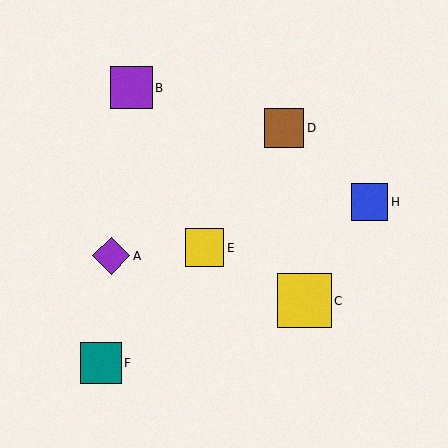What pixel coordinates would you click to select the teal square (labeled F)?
Click at (101, 363) to select the teal square F.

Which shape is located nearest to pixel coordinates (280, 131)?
The brown square (labeled D) at (284, 128) is nearest to that location.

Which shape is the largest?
The yellow square (labeled C) is the largest.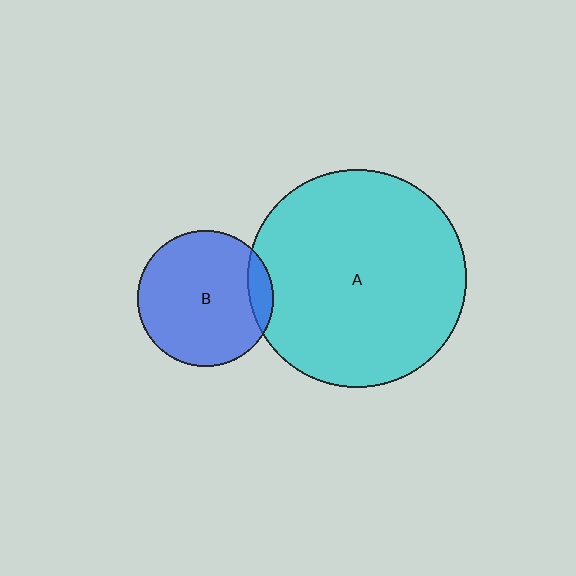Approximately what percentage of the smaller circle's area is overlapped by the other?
Approximately 10%.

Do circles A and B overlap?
Yes.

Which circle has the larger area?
Circle A (cyan).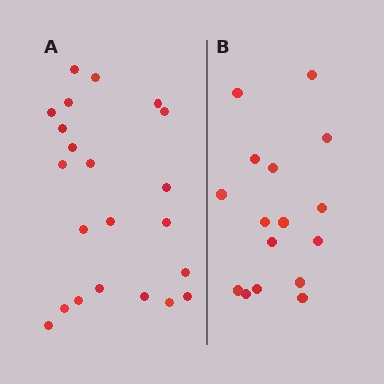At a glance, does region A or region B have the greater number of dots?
Region A (the left region) has more dots.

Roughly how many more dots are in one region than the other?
Region A has about 6 more dots than region B.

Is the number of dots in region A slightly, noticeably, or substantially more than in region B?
Region A has noticeably more, but not dramatically so. The ratio is roughly 1.4 to 1.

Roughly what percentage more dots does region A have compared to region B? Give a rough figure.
About 40% more.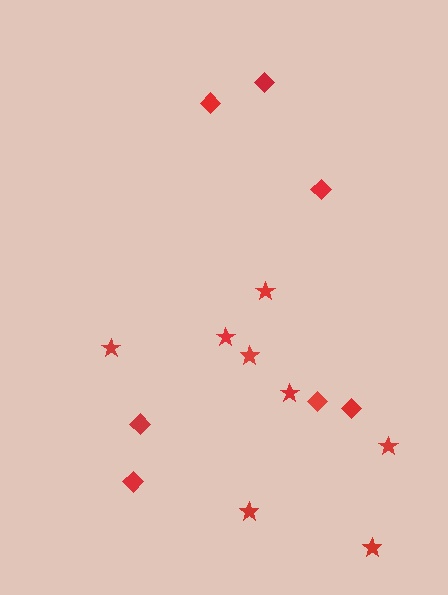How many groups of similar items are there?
There are 2 groups: one group of diamonds (7) and one group of stars (8).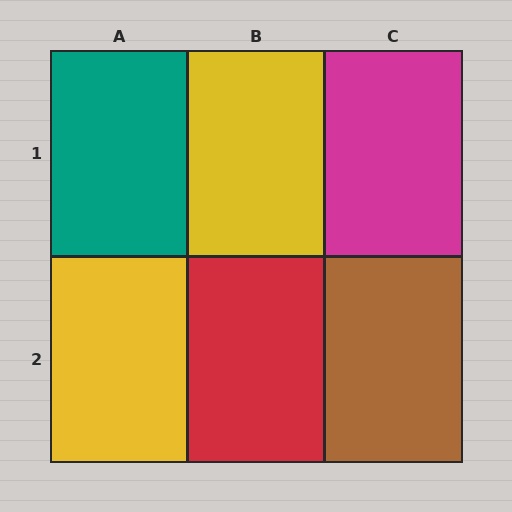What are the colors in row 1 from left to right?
Teal, yellow, magenta.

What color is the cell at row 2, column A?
Yellow.